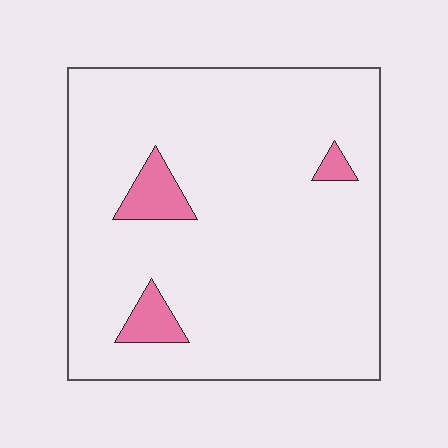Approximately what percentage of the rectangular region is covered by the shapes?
Approximately 5%.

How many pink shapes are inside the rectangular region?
3.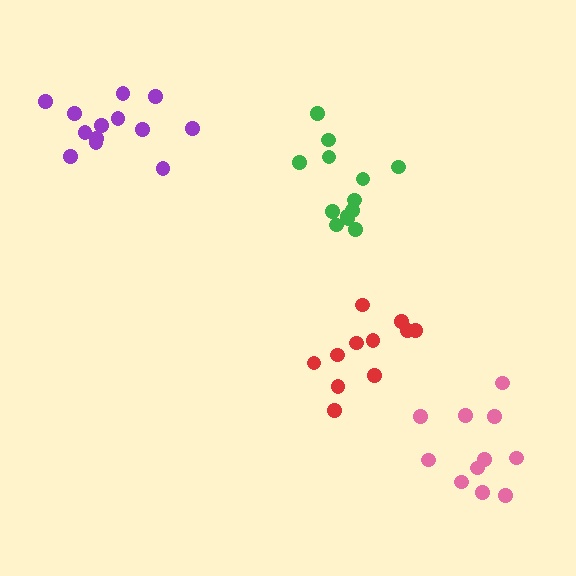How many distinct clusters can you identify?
There are 4 distinct clusters.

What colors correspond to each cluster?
The clusters are colored: red, pink, green, purple.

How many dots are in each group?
Group 1: 11 dots, Group 2: 11 dots, Group 3: 13 dots, Group 4: 13 dots (48 total).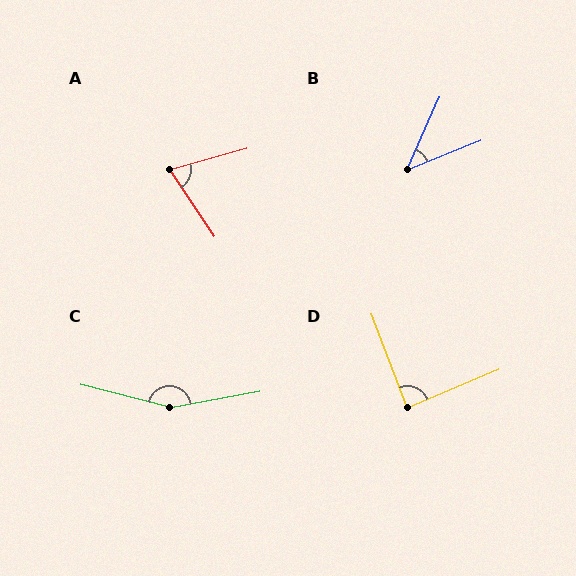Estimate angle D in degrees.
Approximately 88 degrees.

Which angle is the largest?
C, at approximately 156 degrees.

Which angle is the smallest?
B, at approximately 44 degrees.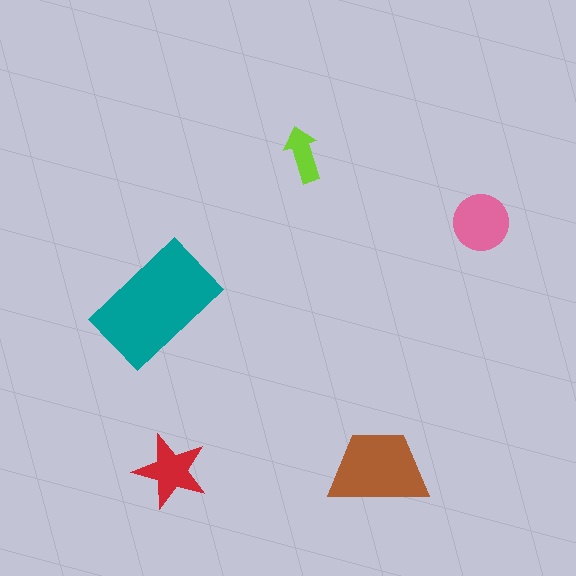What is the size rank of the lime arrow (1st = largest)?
5th.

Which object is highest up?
The lime arrow is topmost.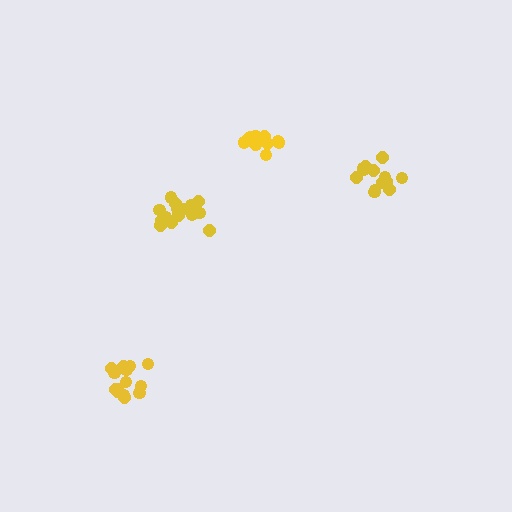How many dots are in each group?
Group 1: 15 dots, Group 2: 14 dots, Group 3: 13 dots, Group 4: 12 dots (54 total).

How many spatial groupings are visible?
There are 4 spatial groupings.